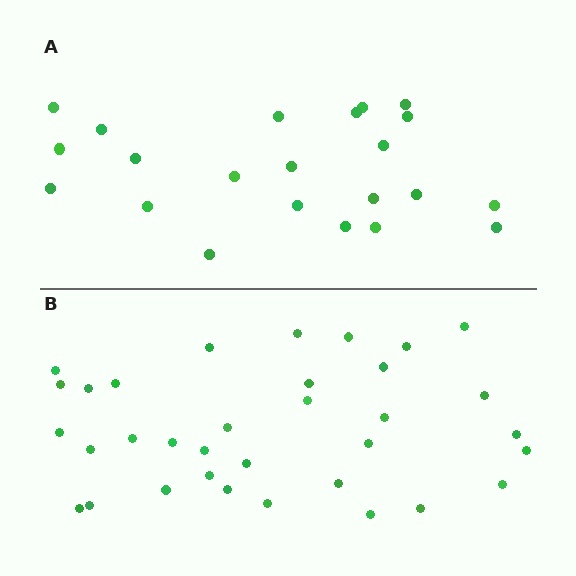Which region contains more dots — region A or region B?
Region B (the bottom region) has more dots.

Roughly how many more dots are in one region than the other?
Region B has roughly 12 or so more dots than region A.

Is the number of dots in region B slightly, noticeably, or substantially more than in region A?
Region B has substantially more. The ratio is roughly 1.5 to 1.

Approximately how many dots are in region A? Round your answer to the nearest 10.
About 20 dots. (The exact count is 22, which rounds to 20.)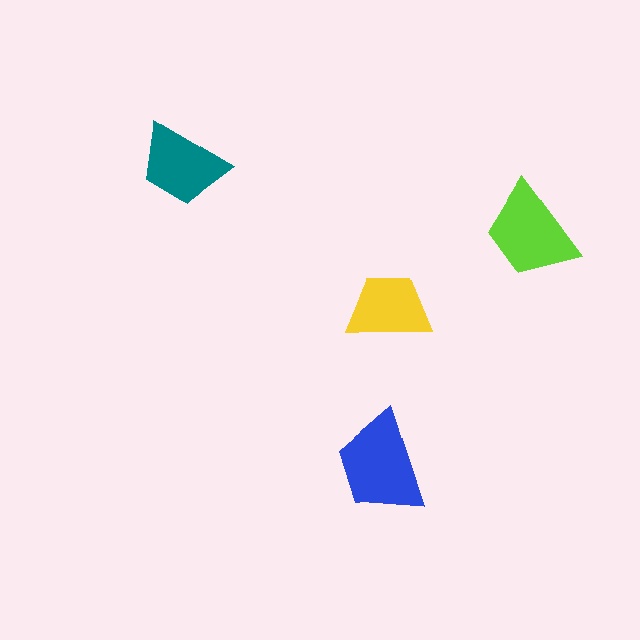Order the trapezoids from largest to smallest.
the blue one, the lime one, the teal one, the yellow one.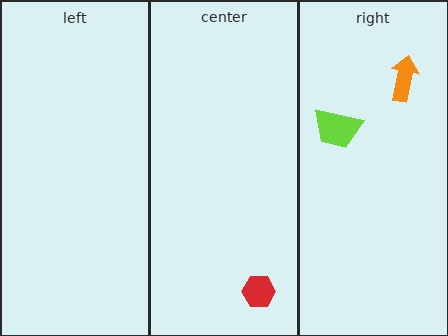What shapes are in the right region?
The orange arrow, the lime trapezoid.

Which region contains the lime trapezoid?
The right region.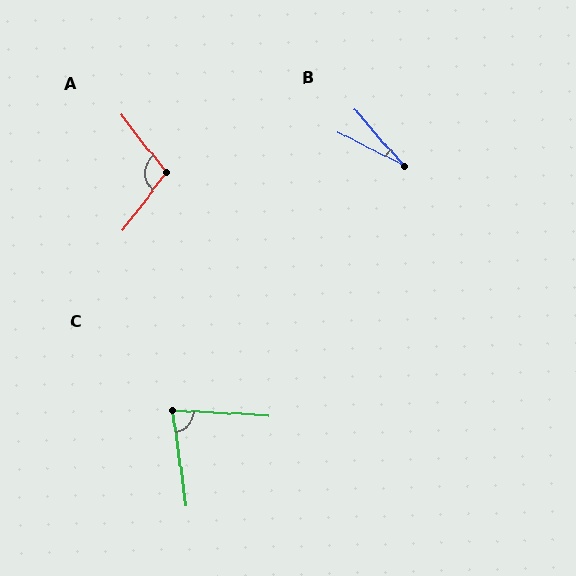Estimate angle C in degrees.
Approximately 79 degrees.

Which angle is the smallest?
B, at approximately 22 degrees.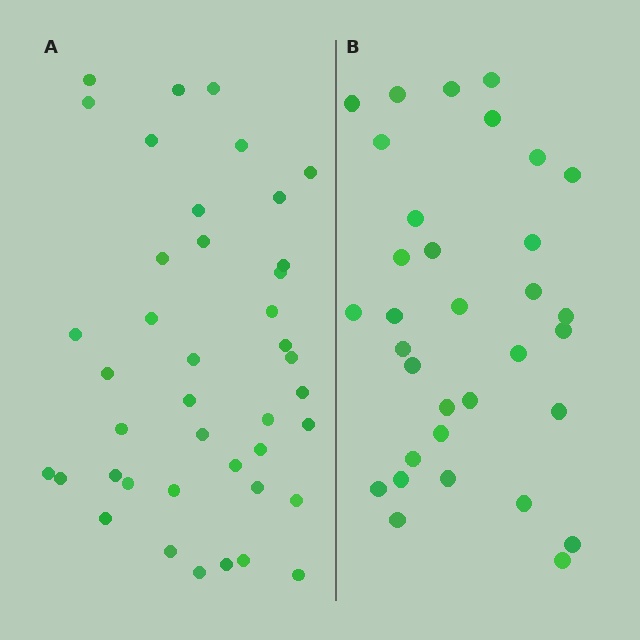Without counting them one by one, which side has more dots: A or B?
Region A (the left region) has more dots.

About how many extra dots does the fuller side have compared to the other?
Region A has roughly 8 or so more dots than region B.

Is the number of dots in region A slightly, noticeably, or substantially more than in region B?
Region A has only slightly more — the two regions are fairly close. The ratio is roughly 1.2 to 1.